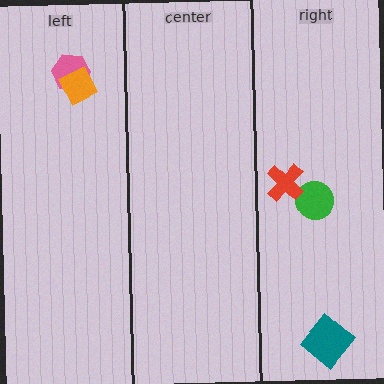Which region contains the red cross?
The right region.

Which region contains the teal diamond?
The right region.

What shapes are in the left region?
The pink hexagon, the orange diamond.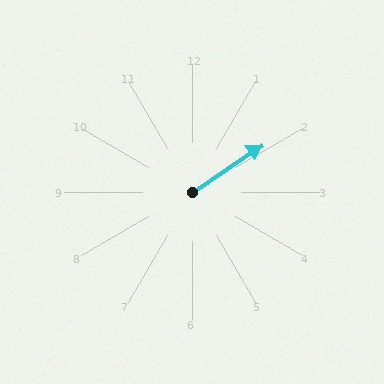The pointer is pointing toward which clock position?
Roughly 2 o'clock.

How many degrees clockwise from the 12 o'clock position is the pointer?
Approximately 56 degrees.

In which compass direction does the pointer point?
Northeast.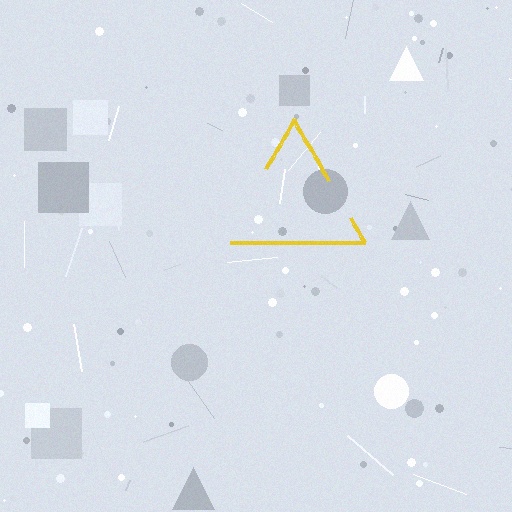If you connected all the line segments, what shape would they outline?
They would outline a triangle.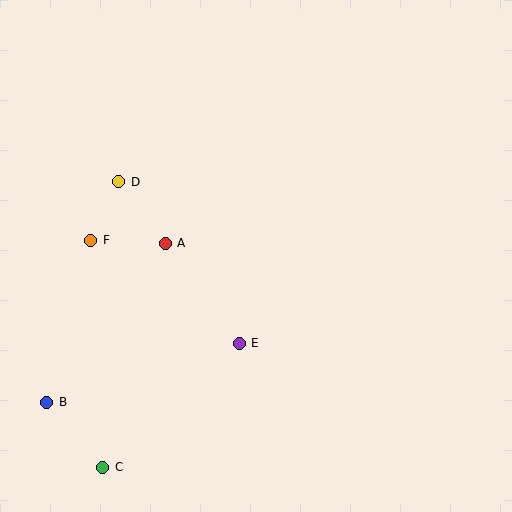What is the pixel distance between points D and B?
The distance between D and B is 232 pixels.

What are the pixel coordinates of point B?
Point B is at (47, 402).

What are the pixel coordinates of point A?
Point A is at (165, 243).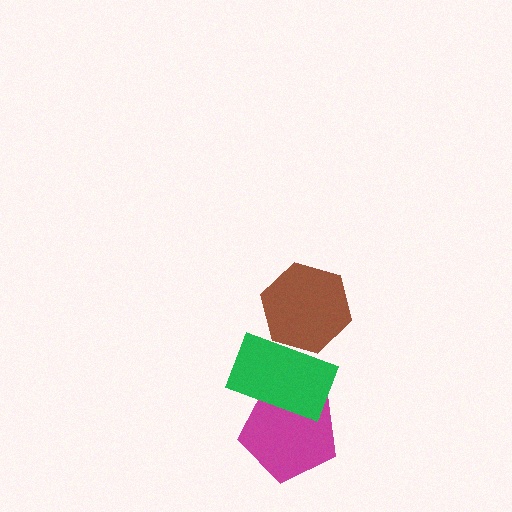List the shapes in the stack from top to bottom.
From top to bottom: the brown hexagon, the green rectangle, the magenta pentagon.